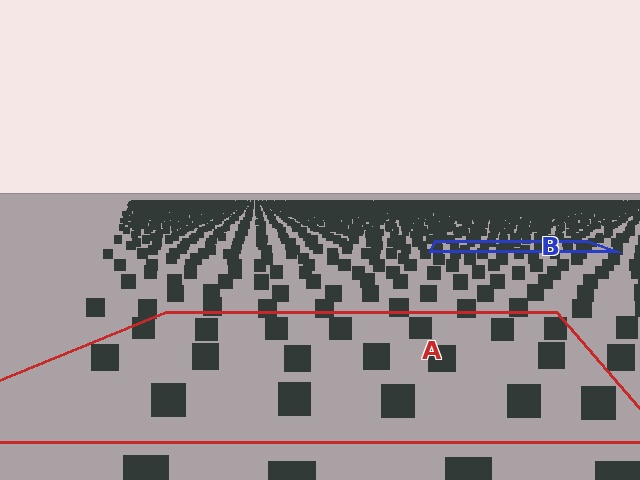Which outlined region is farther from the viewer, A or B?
Region B is farther from the viewer — the texture elements inside it appear smaller and more densely packed.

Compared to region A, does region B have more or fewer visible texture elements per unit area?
Region B has more texture elements per unit area — they are packed more densely because it is farther away.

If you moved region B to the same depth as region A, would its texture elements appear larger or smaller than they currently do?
They would appear larger. At a closer depth, the same texture elements are projected at a bigger on-screen size.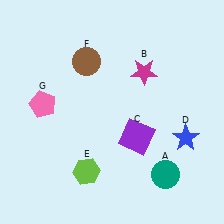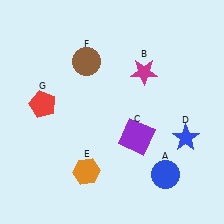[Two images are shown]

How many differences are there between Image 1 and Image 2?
There are 3 differences between the two images.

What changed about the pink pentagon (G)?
In Image 1, G is pink. In Image 2, it changed to red.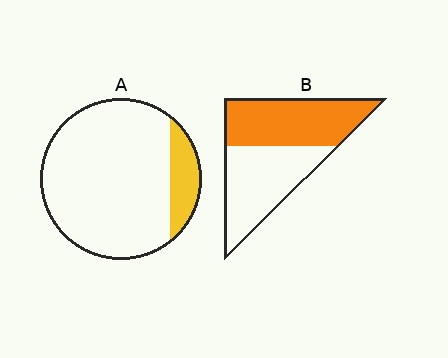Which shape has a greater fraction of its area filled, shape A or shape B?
Shape B.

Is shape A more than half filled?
No.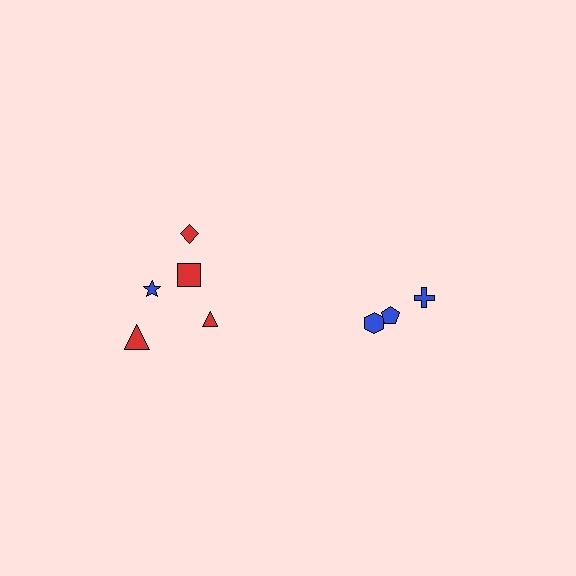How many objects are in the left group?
There are 5 objects.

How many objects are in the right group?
There are 3 objects.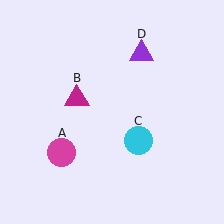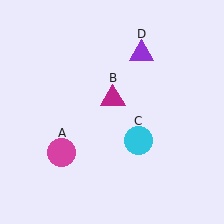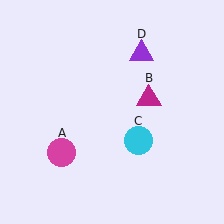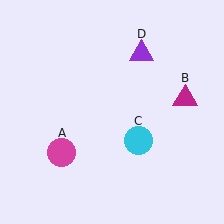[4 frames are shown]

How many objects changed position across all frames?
1 object changed position: magenta triangle (object B).